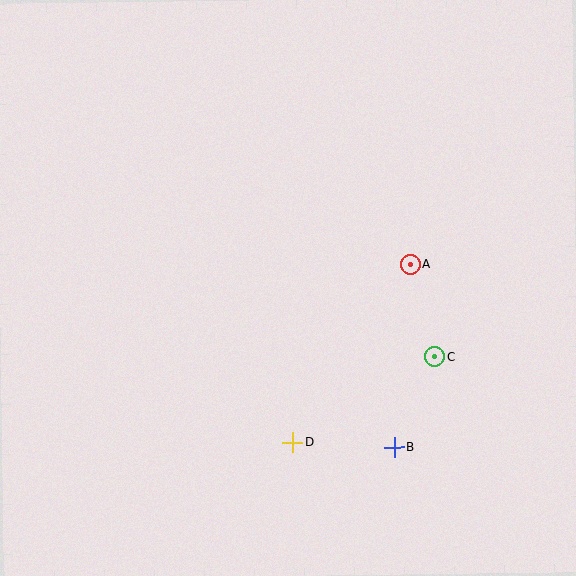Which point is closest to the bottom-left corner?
Point D is closest to the bottom-left corner.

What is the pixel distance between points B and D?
The distance between B and D is 102 pixels.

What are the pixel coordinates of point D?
Point D is at (293, 442).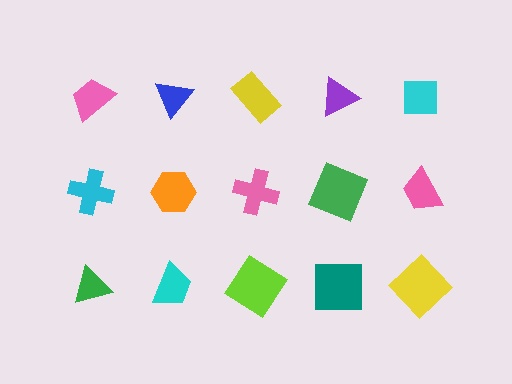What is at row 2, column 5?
A pink trapezoid.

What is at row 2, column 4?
A green square.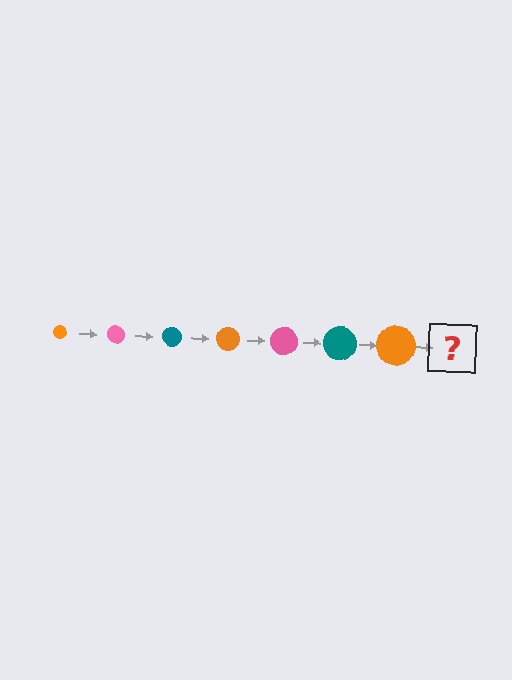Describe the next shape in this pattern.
It should be a pink circle, larger than the previous one.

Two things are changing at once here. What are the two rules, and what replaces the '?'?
The two rules are that the circle grows larger each step and the color cycles through orange, pink, and teal. The '?' should be a pink circle, larger than the previous one.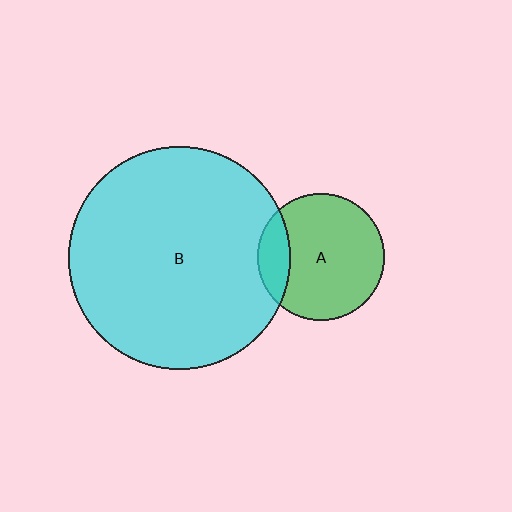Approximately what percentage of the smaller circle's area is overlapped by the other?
Approximately 15%.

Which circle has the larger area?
Circle B (cyan).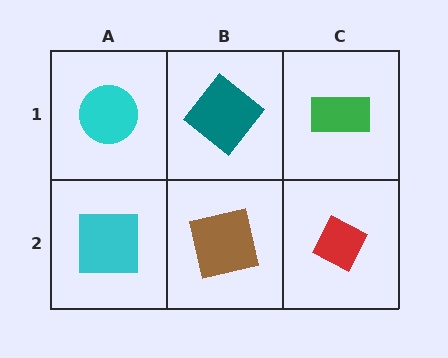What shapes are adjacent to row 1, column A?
A cyan square (row 2, column A), a teal diamond (row 1, column B).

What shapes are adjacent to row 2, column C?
A green rectangle (row 1, column C), a brown square (row 2, column B).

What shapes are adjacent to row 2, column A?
A cyan circle (row 1, column A), a brown square (row 2, column B).